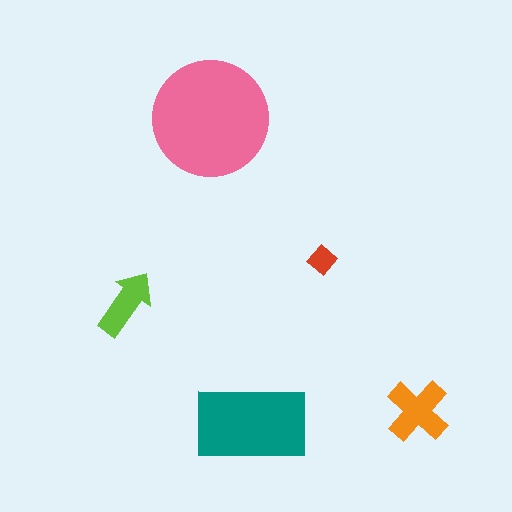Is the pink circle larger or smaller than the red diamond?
Larger.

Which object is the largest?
The pink circle.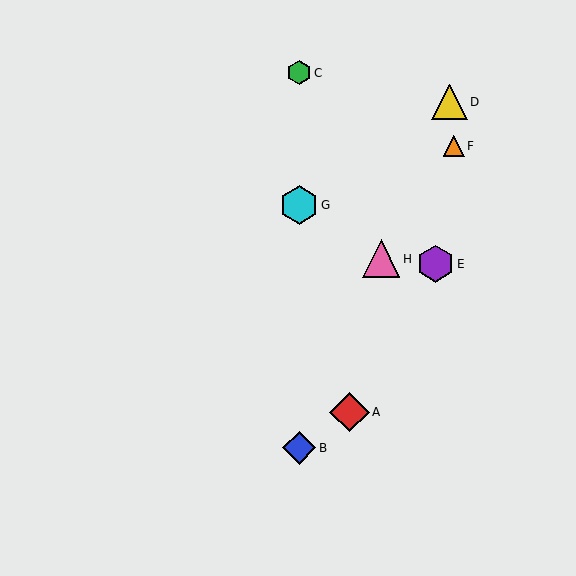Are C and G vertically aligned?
Yes, both are at x≈299.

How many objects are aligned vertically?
3 objects (B, C, G) are aligned vertically.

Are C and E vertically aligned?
No, C is at x≈299 and E is at x≈436.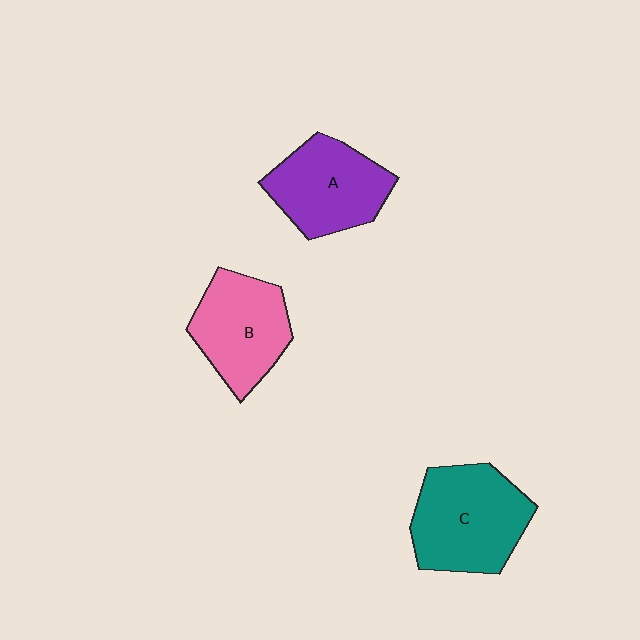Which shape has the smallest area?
Shape B (pink).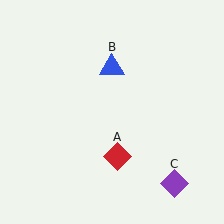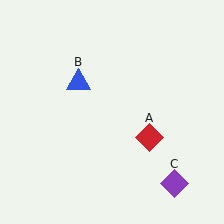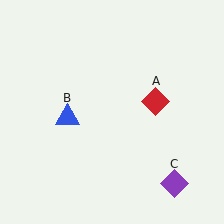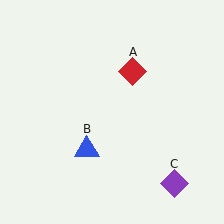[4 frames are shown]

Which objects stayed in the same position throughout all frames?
Purple diamond (object C) remained stationary.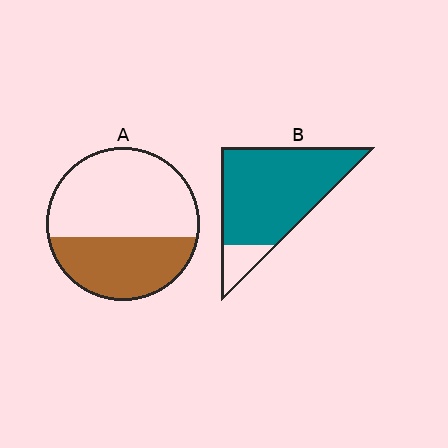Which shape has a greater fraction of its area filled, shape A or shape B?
Shape B.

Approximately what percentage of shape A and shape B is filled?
A is approximately 40% and B is approximately 85%.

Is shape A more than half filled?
No.